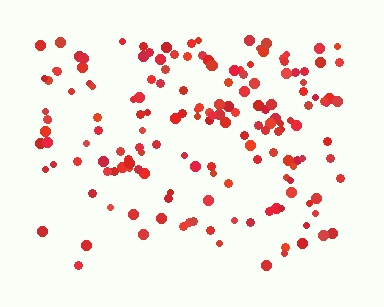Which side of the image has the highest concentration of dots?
The top.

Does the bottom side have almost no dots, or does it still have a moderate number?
Still a moderate number, just noticeably fewer than the top.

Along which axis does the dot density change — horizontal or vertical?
Vertical.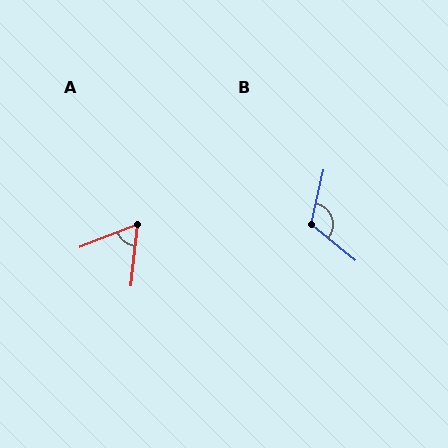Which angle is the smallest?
A, at approximately 63 degrees.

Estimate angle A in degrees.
Approximately 63 degrees.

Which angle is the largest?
B, at approximately 117 degrees.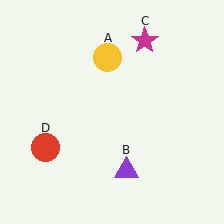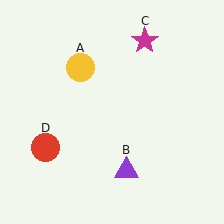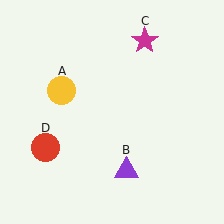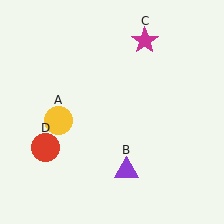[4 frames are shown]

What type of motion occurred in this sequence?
The yellow circle (object A) rotated counterclockwise around the center of the scene.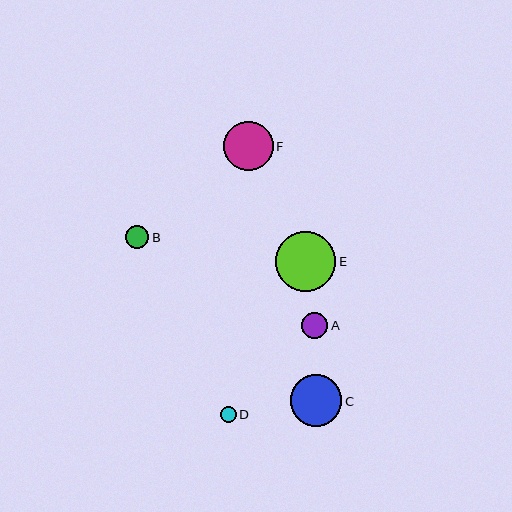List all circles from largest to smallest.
From largest to smallest: E, C, F, A, B, D.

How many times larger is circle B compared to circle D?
Circle B is approximately 1.5 times the size of circle D.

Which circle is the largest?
Circle E is the largest with a size of approximately 60 pixels.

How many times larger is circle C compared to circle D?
Circle C is approximately 3.2 times the size of circle D.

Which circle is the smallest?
Circle D is the smallest with a size of approximately 16 pixels.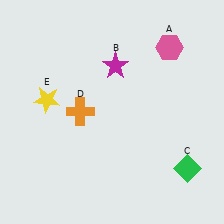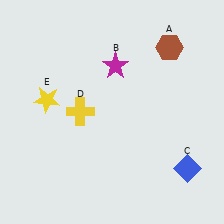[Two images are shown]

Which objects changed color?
A changed from pink to brown. C changed from green to blue. D changed from orange to yellow.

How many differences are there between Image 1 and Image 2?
There are 3 differences between the two images.